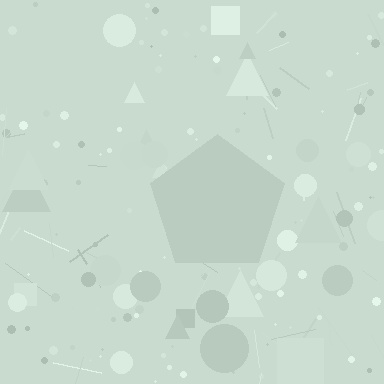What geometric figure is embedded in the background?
A pentagon is embedded in the background.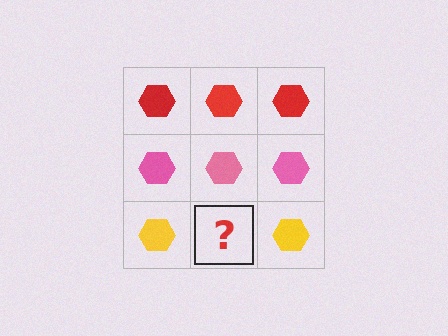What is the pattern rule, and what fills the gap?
The rule is that each row has a consistent color. The gap should be filled with a yellow hexagon.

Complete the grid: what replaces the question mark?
The question mark should be replaced with a yellow hexagon.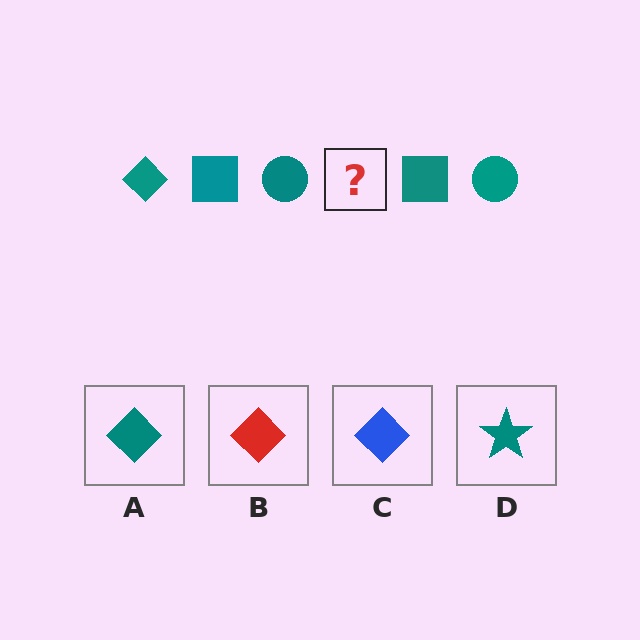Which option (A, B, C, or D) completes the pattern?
A.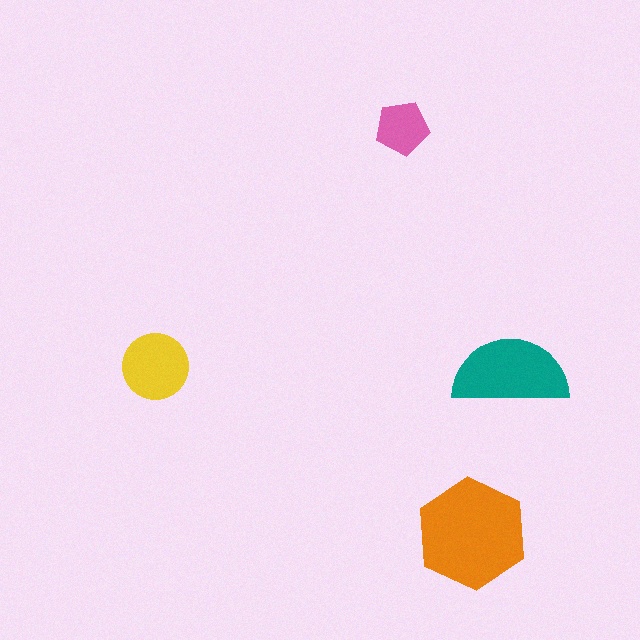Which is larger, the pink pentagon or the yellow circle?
The yellow circle.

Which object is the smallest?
The pink pentagon.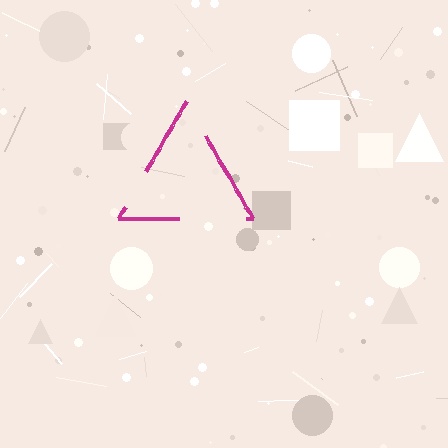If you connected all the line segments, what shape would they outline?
They would outline a triangle.